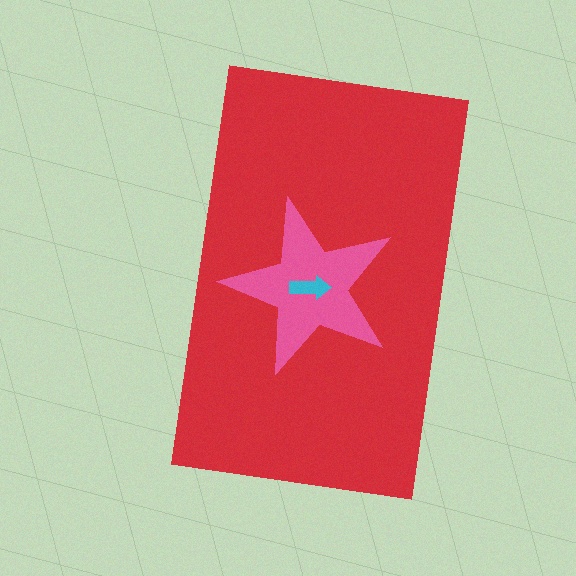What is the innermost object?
The cyan arrow.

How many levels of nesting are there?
3.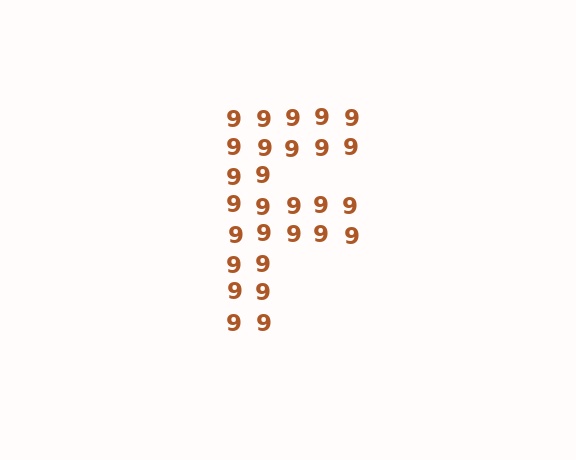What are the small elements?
The small elements are digit 9's.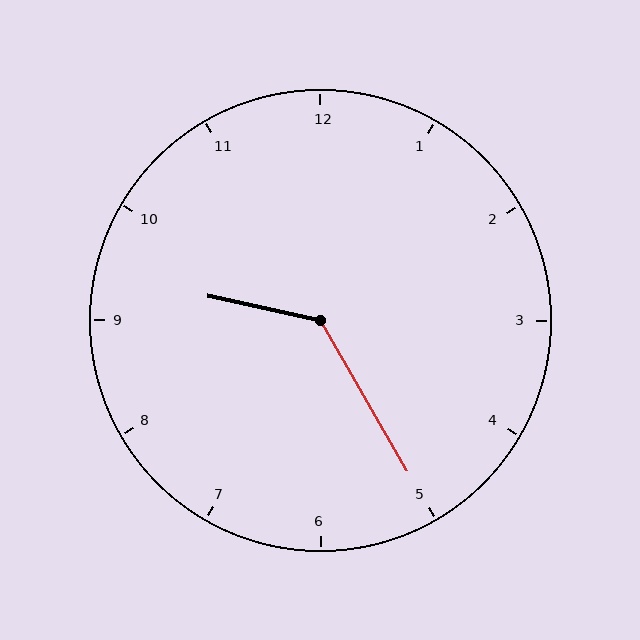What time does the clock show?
9:25.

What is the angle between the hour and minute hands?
Approximately 132 degrees.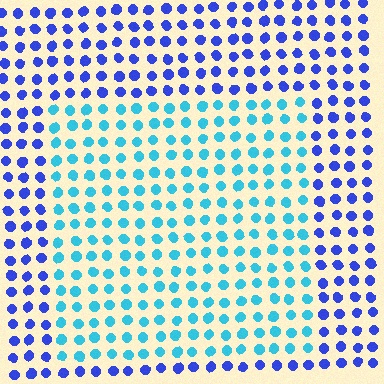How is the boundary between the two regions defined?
The boundary is defined purely by a slight shift in hue (about 45 degrees). Spacing, size, and orientation are identical on both sides.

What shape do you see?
I see a rectangle.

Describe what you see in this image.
The image is filled with small blue elements in a uniform arrangement. A rectangle-shaped region is visible where the elements are tinted to a slightly different hue, forming a subtle color boundary.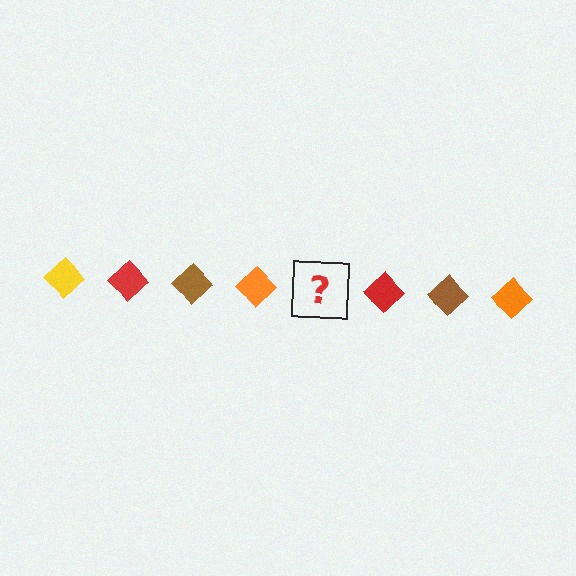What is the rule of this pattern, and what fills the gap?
The rule is that the pattern cycles through yellow, red, brown, orange diamonds. The gap should be filled with a yellow diamond.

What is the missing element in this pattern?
The missing element is a yellow diamond.